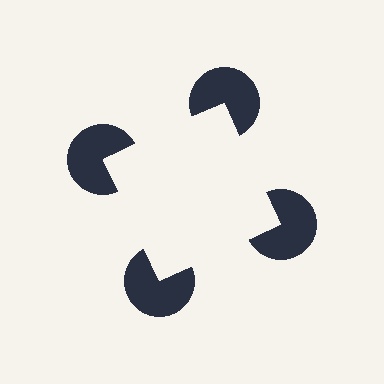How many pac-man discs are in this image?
There are 4 — one at each vertex of the illusory square.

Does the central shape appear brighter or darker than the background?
It typically appears slightly brighter than the background, even though no actual brightness change is drawn.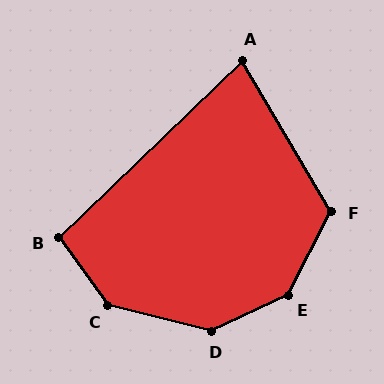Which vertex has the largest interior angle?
E, at approximately 143 degrees.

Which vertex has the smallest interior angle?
A, at approximately 77 degrees.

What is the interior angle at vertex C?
Approximately 140 degrees (obtuse).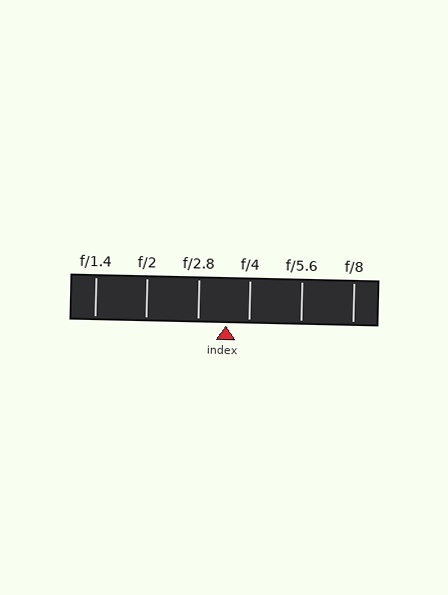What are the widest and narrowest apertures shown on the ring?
The widest aperture shown is f/1.4 and the narrowest is f/8.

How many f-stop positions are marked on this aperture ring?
There are 6 f-stop positions marked.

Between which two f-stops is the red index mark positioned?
The index mark is between f/2.8 and f/4.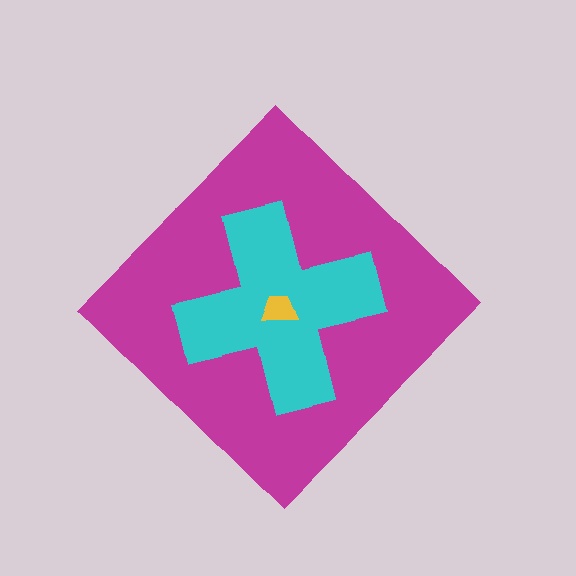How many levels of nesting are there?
3.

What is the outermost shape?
The magenta diamond.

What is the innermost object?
The yellow trapezoid.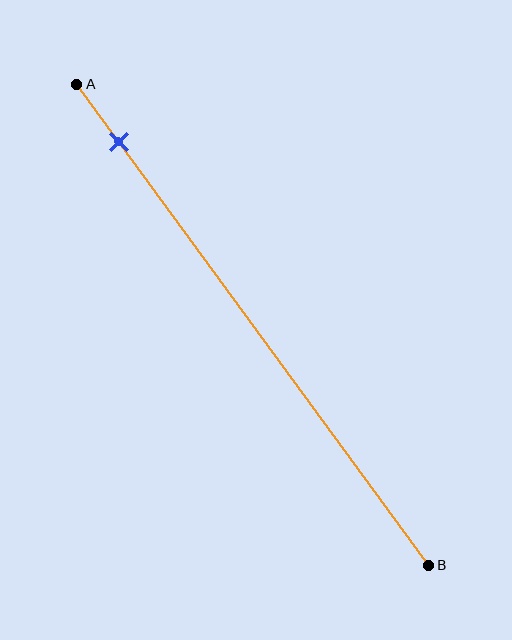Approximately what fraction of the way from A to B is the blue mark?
The blue mark is approximately 10% of the way from A to B.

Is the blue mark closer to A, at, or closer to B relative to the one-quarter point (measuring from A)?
The blue mark is closer to point A than the one-quarter point of segment AB.